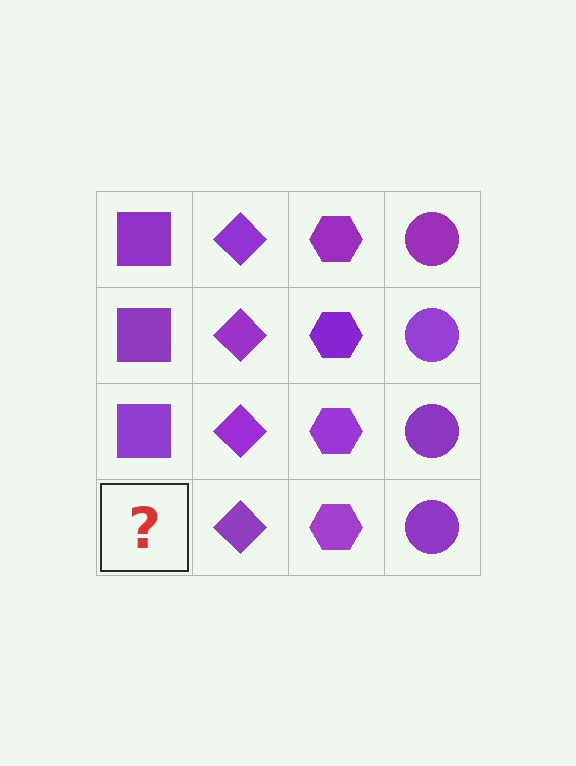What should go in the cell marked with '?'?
The missing cell should contain a purple square.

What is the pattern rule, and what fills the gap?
The rule is that each column has a consistent shape. The gap should be filled with a purple square.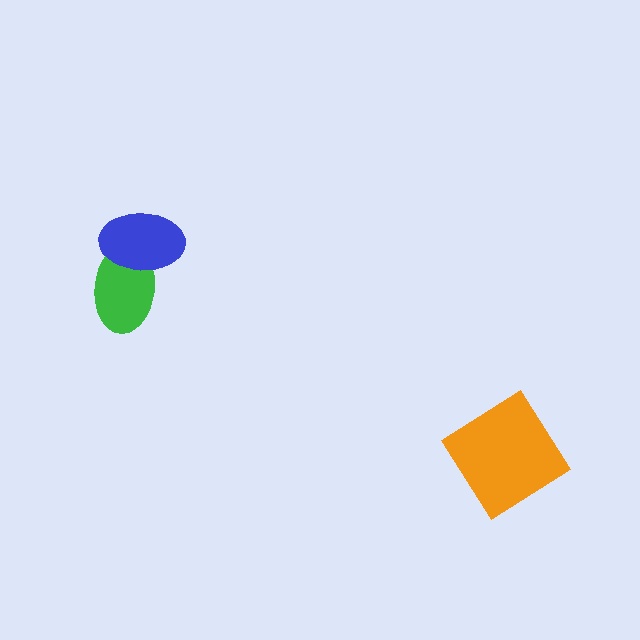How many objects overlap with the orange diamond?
0 objects overlap with the orange diamond.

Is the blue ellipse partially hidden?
No, no other shape covers it.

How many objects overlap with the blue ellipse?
1 object overlaps with the blue ellipse.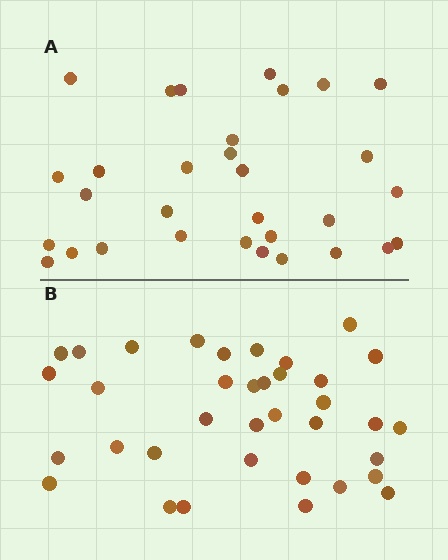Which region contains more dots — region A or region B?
Region B (the bottom region) has more dots.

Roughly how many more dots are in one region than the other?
Region B has about 5 more dots than region A.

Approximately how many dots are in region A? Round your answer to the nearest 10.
About 30 dots. (The exact count is 31, which rounds to 30.)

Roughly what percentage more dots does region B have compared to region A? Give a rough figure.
About 15% more.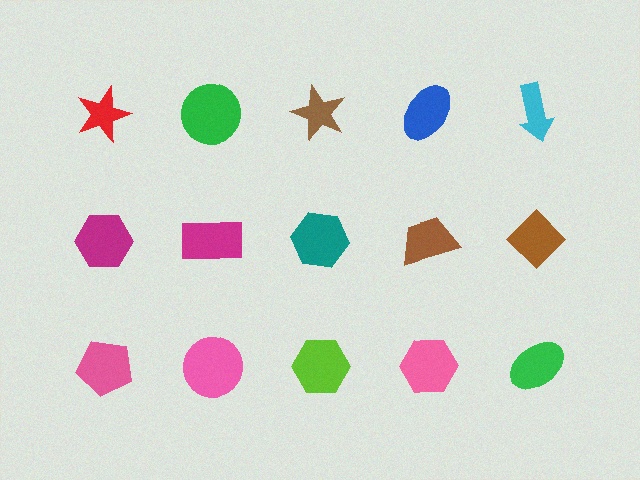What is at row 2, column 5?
A brown diamond.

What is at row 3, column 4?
A pink hexagon.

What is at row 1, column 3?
A brown star.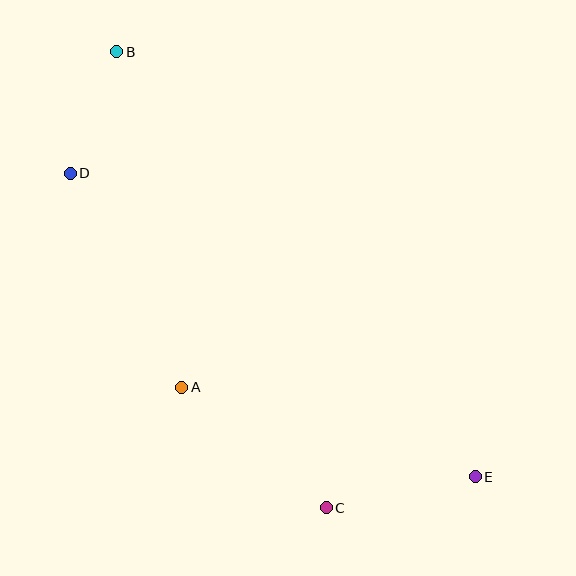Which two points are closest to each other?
Points B and D are closest to each other.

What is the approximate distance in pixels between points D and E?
The distance between D and E is approximately 506 pixels.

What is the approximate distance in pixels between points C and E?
The distance between C and E is approximately 152 pixels.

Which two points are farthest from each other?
Points B and E are farthest from each other.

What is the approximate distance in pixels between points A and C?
The distance between A and C is approximately 188 pixels.